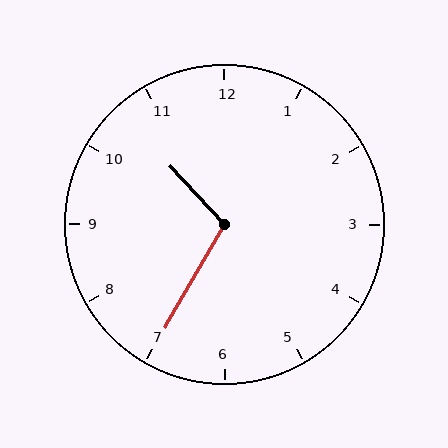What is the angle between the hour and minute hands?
Approximately 108 degrees.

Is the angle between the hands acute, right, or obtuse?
It is obtuse.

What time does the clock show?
10:35.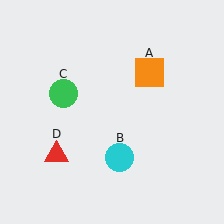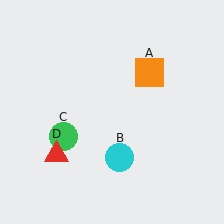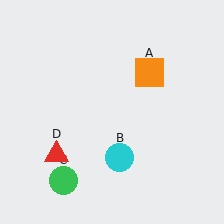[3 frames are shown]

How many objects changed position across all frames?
1 object changed position: green circle (object C).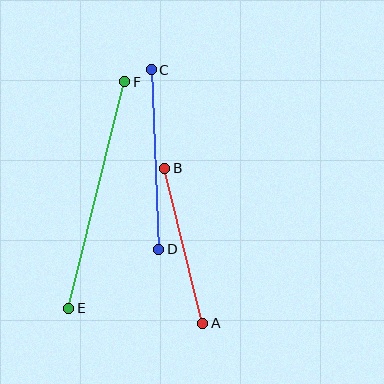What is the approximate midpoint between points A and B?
The midpoint is at approximately (184, 246) pixels.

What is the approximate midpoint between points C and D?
The midpoint is at approximately (155, 160) pixels.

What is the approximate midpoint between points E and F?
The midpoint is at approximately (97, 195) pixels.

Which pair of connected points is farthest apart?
Points E and F are farthest apart.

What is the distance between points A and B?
The distance is approximately 159 pixels.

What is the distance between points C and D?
The distance is approximately 180 pixels.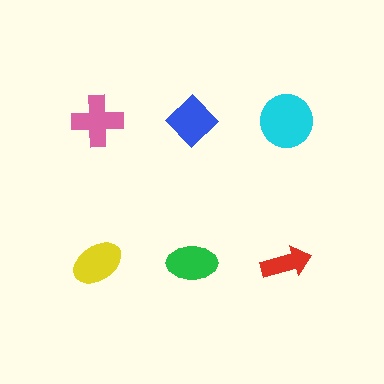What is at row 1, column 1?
A pink cross.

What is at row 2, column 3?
A red arrow.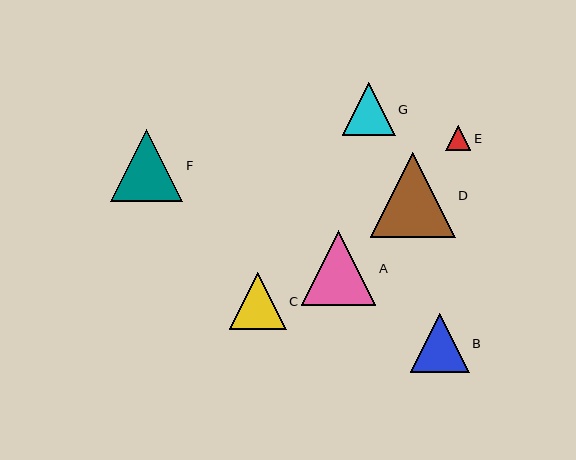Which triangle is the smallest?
Triangle E is the smallest with a size of approximately 25 pixels.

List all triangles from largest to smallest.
From largest to smallest: D, A, F, B, C, G, E.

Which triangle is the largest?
Triangle D is the largest with a size of approximately 85 pixels.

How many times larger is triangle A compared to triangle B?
Triangle A is approximately 1.3 times the size of triangle B.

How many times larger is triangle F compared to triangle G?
Triangle F is approximately 1.4 times the size of triangle G.